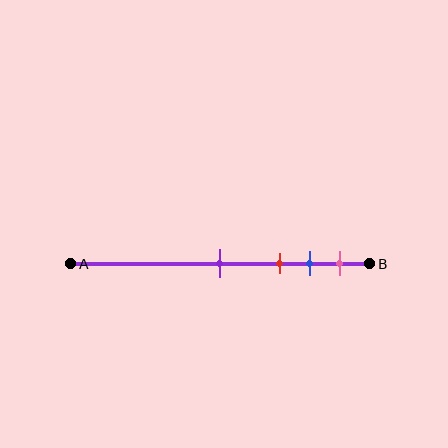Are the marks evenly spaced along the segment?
No, the marks are not evenly spaced.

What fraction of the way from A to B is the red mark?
The red mark is approximately 70% (0.7) of the way from A to B.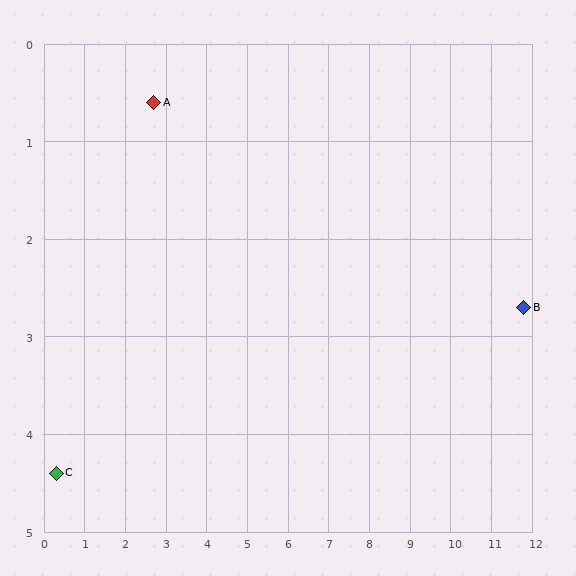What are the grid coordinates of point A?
Point A is at approximately (2.7, 0.6).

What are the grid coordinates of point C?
Point C is at approximately (0.3, 4.4).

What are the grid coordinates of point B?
Point B is at approximately (11.8, 2.7).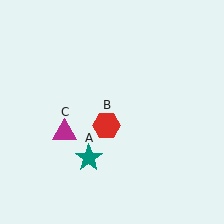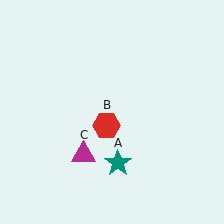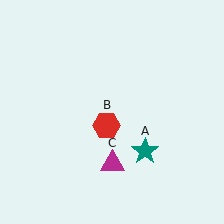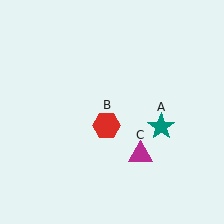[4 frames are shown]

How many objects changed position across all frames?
2 objects changed position: teal star (object A), magenta triangle (object C).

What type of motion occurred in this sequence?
The teal star (object A), magenta triangle (object C) rotated counterclockwise around the center of the scene.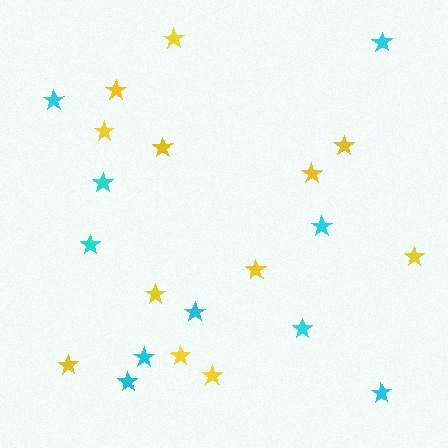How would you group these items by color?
There are 2 groups: one group of cyan stars (10) and one group of yellow stars (12).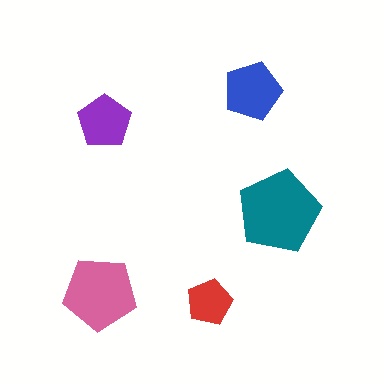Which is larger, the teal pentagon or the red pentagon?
The teal one.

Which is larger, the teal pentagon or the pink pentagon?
The teal one.